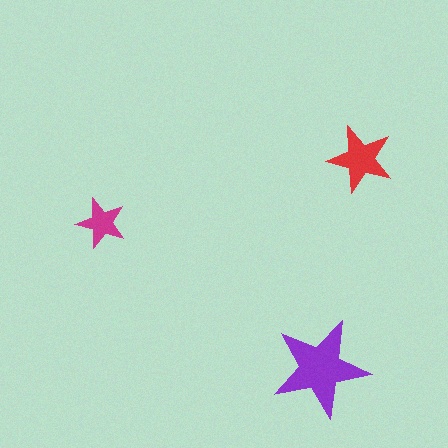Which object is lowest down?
The purple star is bottommost.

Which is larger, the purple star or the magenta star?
The purple one.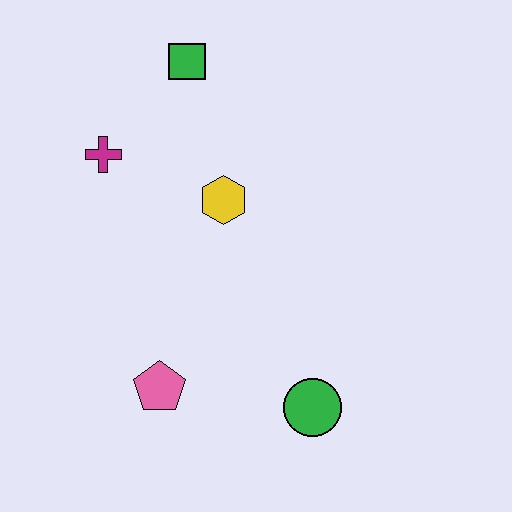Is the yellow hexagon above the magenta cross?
No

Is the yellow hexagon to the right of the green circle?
No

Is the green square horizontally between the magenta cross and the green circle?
Yes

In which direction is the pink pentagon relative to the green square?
The pink pentagon is below the green square.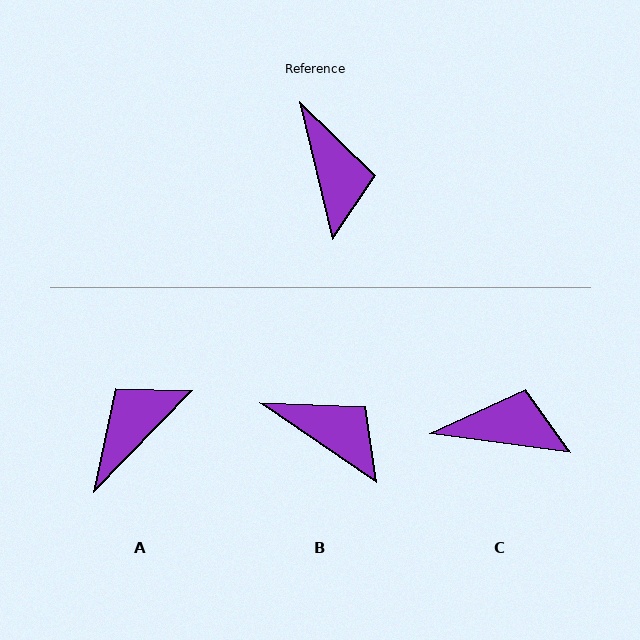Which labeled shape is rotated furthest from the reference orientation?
A, about 123 degrees away.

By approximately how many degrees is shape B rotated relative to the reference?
Approximately 43 degrees counter-clockwise.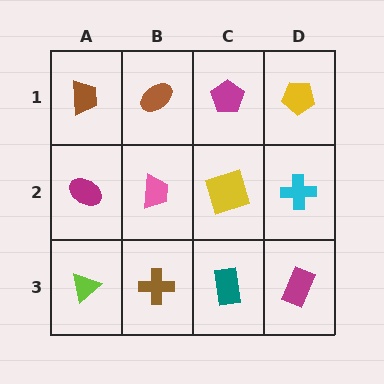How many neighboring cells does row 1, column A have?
2.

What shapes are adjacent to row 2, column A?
A brown trapezoid (row 1, column A), a lime triangle (row 3, column A), a pink trapezoid (row 2, column B).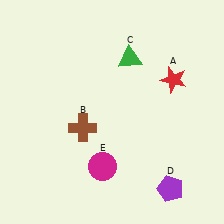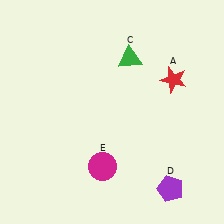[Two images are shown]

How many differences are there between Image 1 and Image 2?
There is 1 difference between the two images.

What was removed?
The brown cross (B) was removed in Image 2.